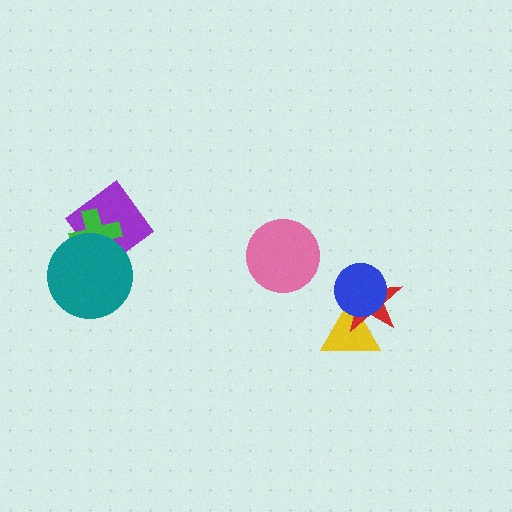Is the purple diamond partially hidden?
Yes, it is partially covered by another shape.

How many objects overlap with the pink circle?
0 objects overlap with the pink circle.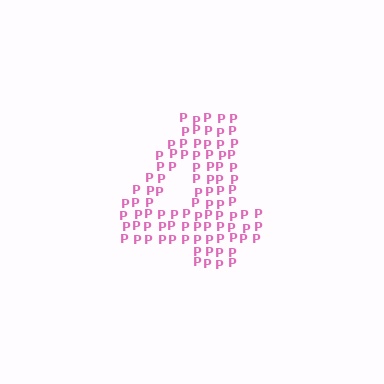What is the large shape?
The large shape is the digit 4.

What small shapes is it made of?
It is made of small letter P's.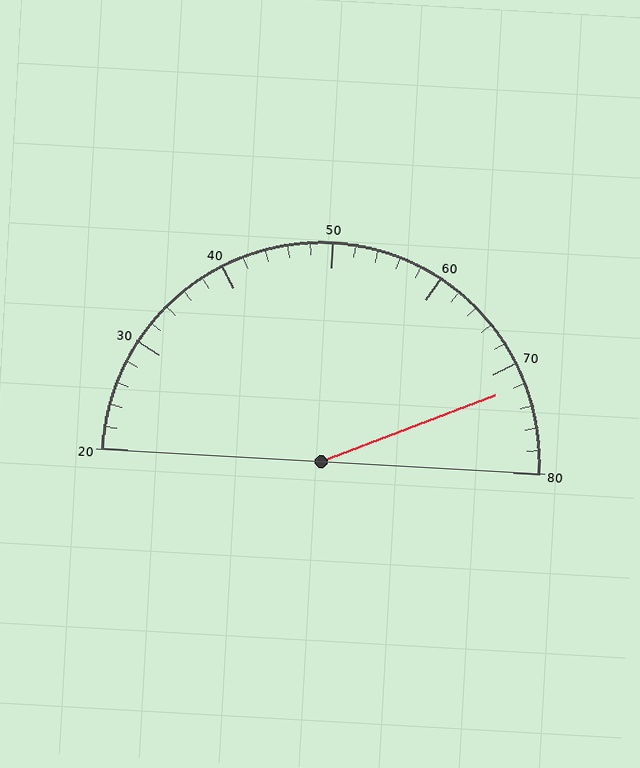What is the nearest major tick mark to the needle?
The nearest major tick mark is 70.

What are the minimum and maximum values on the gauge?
The gauge ranges from 20 to 80.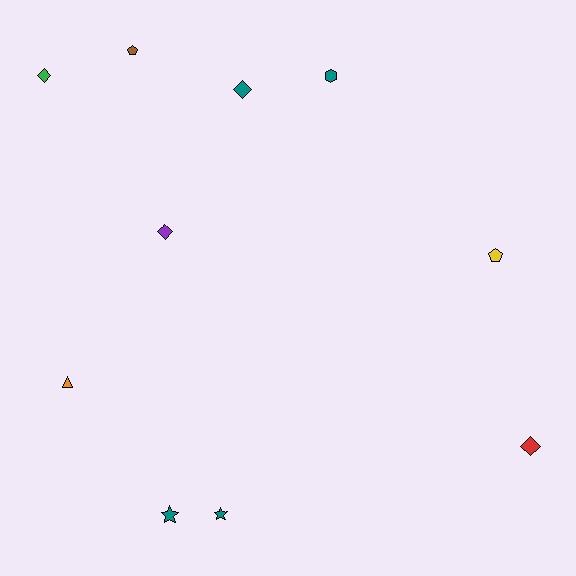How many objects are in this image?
There are 10 objects.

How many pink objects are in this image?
There are no pink objects.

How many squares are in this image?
There are no squares.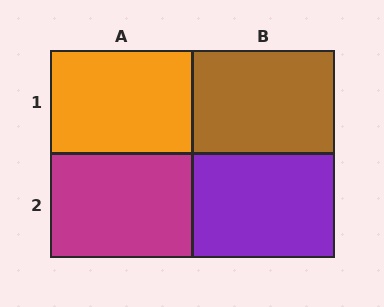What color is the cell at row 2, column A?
Magenta.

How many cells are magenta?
1 cell is magenta.